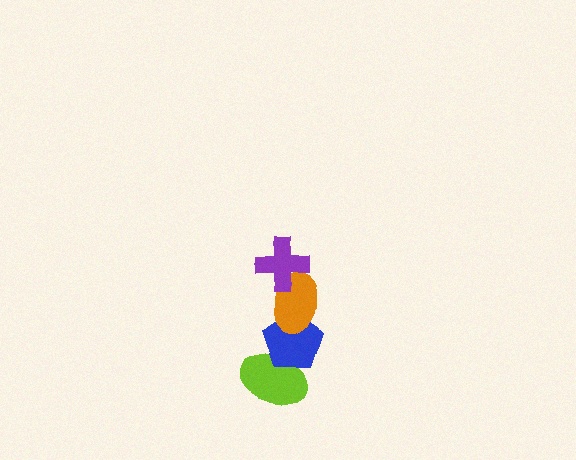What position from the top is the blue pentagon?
The blue pentagon is 3rd from the top.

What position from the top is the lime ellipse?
The lime ellipse is 4th from the top.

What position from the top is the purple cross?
The purple cross is 1st from the top.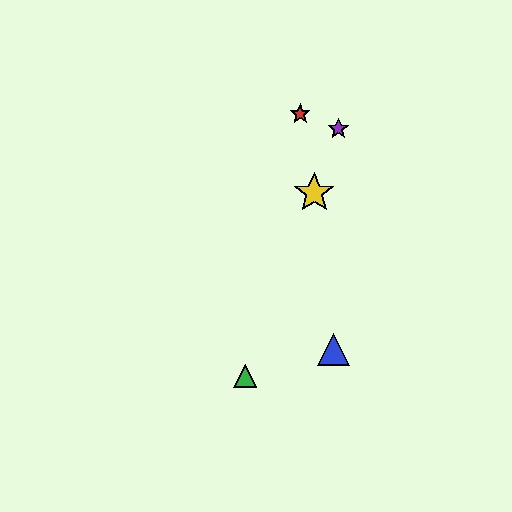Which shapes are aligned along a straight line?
The green triangle, the yellow star, the purple star are aligned along a straight line.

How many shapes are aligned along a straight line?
3 shapes (the green triangle, the yellow star, the purple star) are aligned along a straight line.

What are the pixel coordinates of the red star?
The red star is at (300, 114).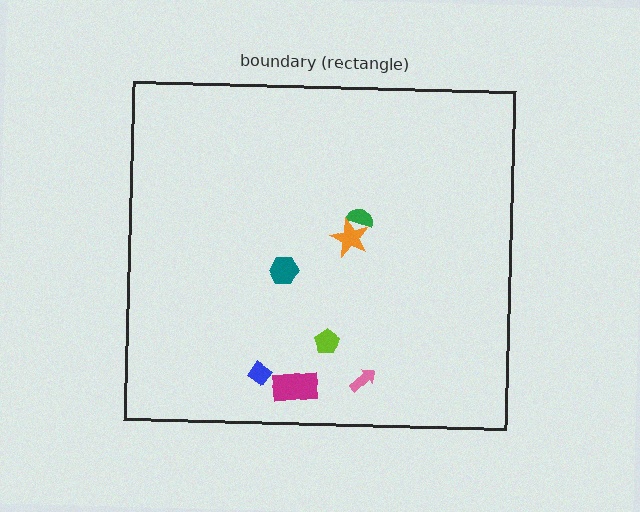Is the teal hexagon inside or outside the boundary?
Inside.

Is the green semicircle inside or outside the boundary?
Inside.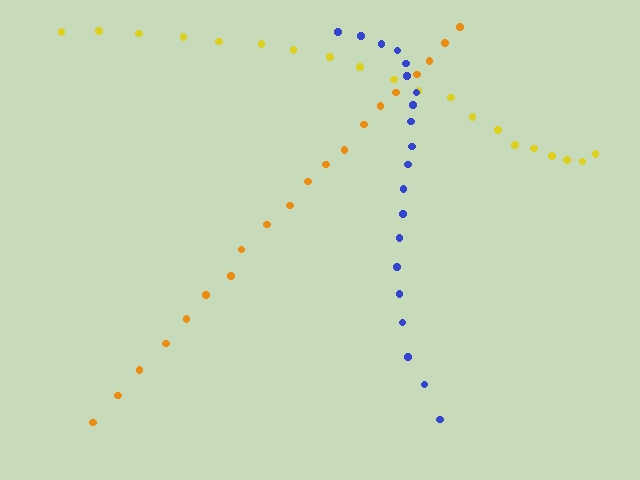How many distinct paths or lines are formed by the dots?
There are 3 distinct paths.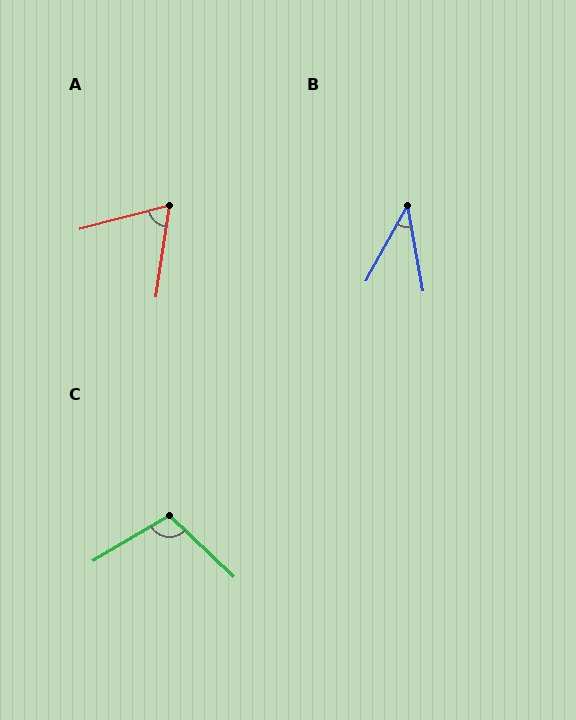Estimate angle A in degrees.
Approximately 67 degrees.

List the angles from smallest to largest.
B (39°), A (67°), C (106°).